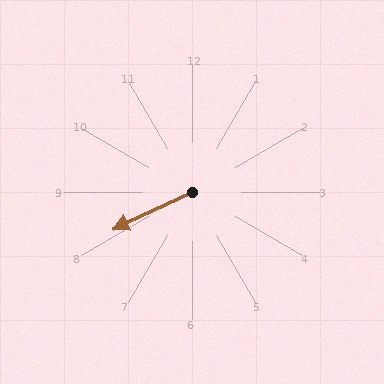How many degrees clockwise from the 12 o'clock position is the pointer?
Approximately 245 degrees.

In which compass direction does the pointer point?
Southwest.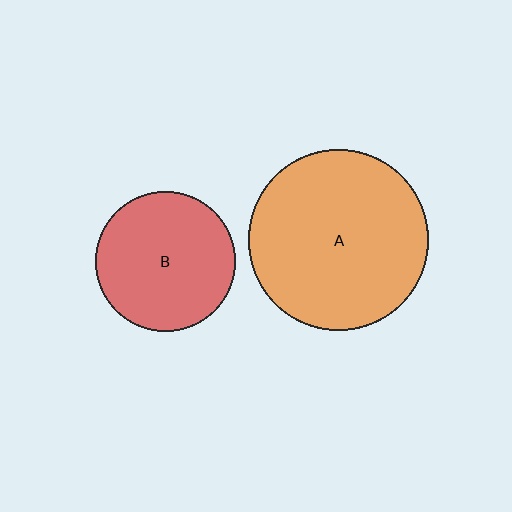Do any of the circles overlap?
No, none of the circles overlap.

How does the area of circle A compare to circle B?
Approximately 1.7 times.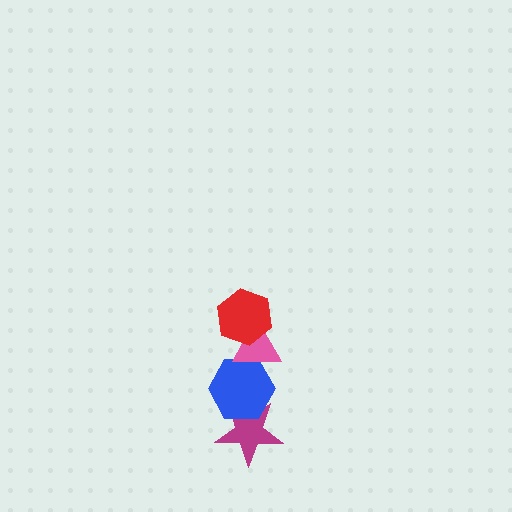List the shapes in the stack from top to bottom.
From top to bottom: the red hexagon, the pink triangle, the blue hexagon, the magenta star.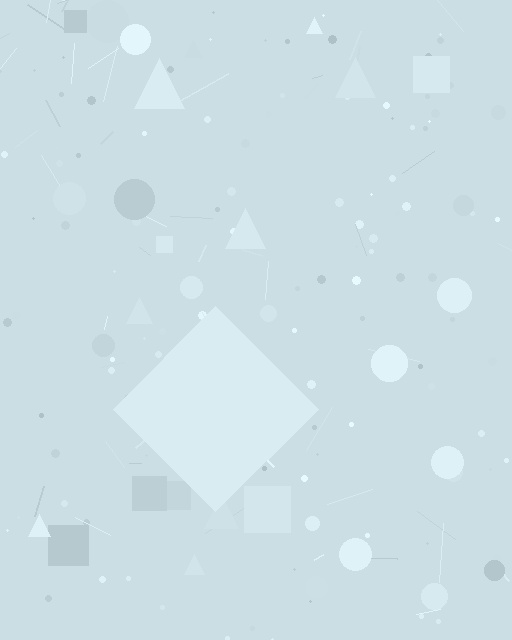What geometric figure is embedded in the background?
A diamond is embedded in the background.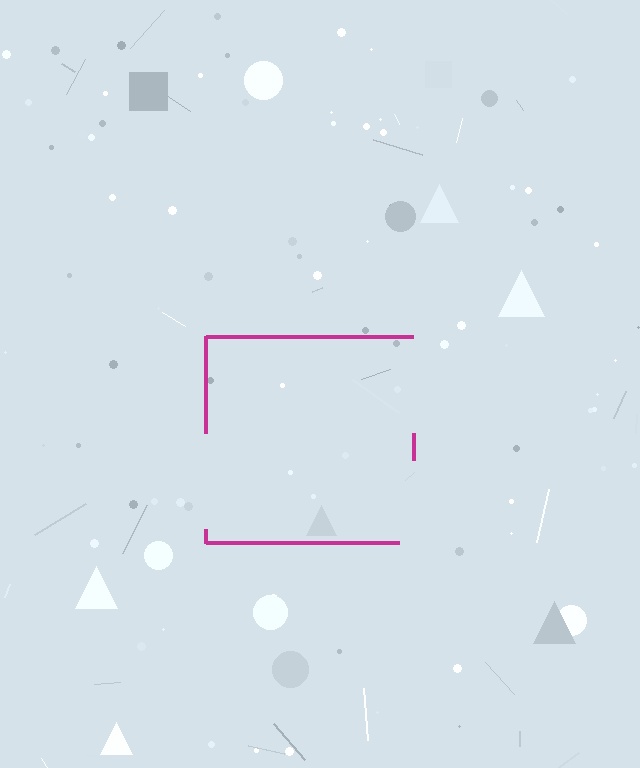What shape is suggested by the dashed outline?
The dashed outline suggests a square.